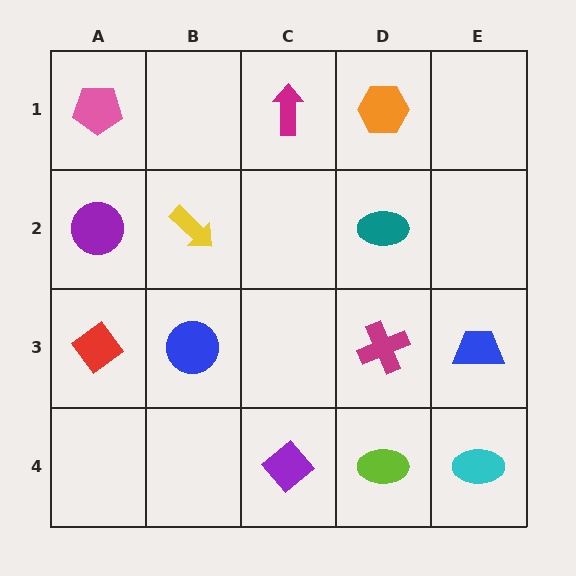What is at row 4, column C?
A purple diamond.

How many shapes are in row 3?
4 shapes.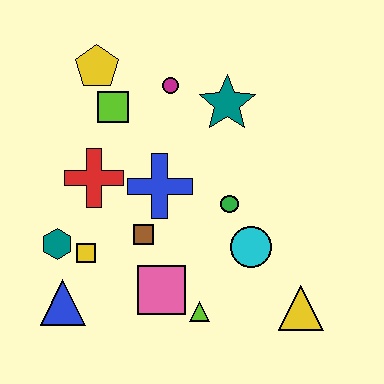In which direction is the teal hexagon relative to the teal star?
The teal hexagon is to the left of the teal star.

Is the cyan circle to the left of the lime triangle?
No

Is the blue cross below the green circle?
No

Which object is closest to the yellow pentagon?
The lime square is closest to the yellow pentagon.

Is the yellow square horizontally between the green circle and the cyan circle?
No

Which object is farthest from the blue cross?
The yellow triangle is farthest from the blue cross.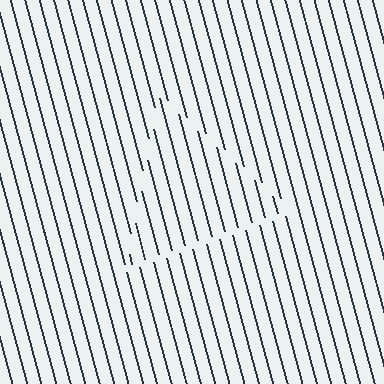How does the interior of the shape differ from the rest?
The interior of the shape contains the same grating, shifted by half a period — the contour is defined by the phase discontinuity where line-ends from the inner and outer gratings abut.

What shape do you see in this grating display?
An illusory triangle. The interior of the shape contains the same grating, shifted by half a period — the contour is defined by the phase discontinuity where line-ends from the inner and outer gratings abut.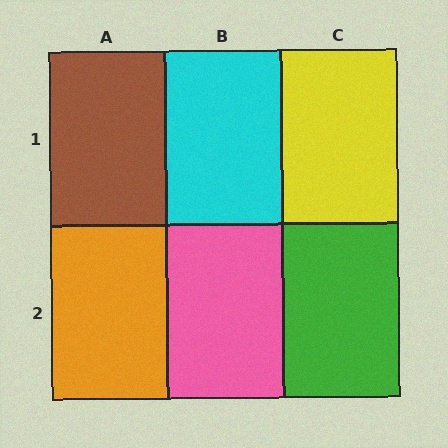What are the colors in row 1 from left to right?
Brown, cyan, yellow.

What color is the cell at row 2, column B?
Pink.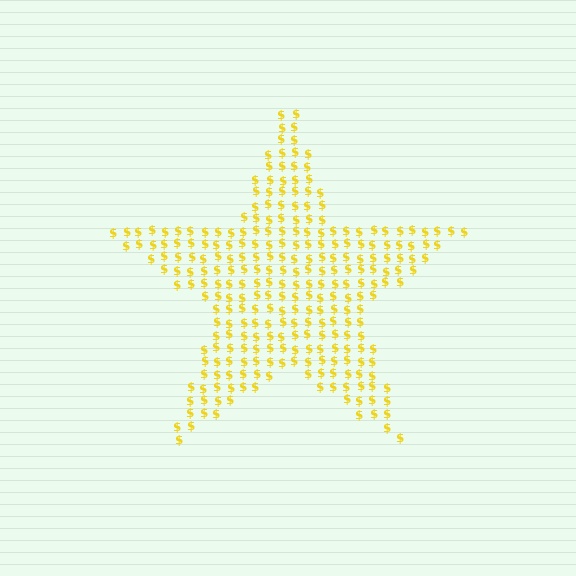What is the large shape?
The large shape is a star.